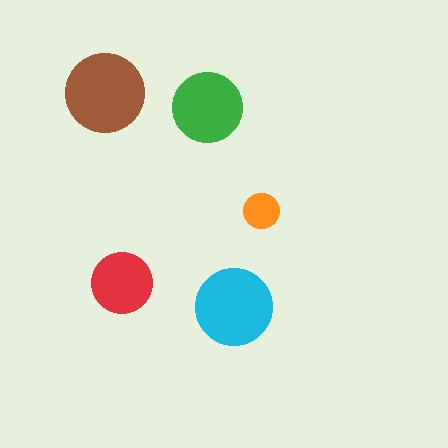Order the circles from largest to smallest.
the brown one, the cyan one, the green one, the red one, the orange one.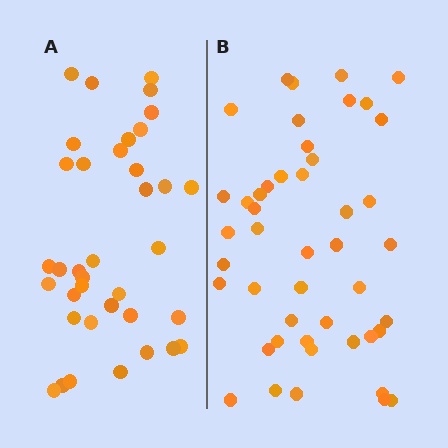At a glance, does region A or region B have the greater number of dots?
Region B (the right region) has more dots.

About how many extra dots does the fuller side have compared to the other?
Region B has roughly 8 or so more dots than region A.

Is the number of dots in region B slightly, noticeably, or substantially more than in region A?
Region B has only slightly more — the two regions are fairly close. The ratio is roughly 1.2 to 1.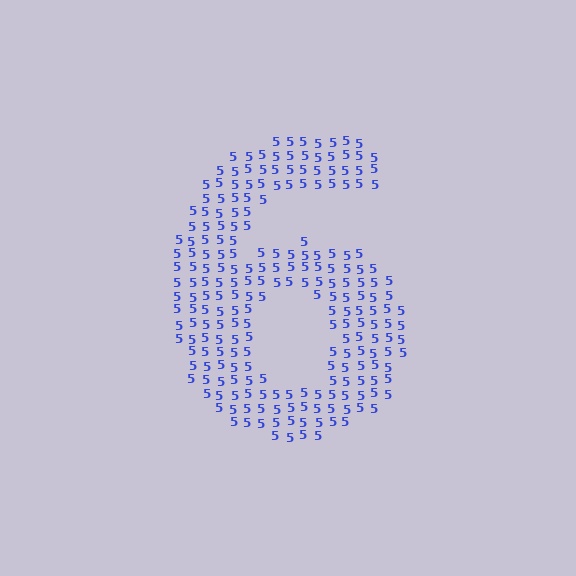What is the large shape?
The large shape is the digit 6.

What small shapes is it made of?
It is made of small digit 5's.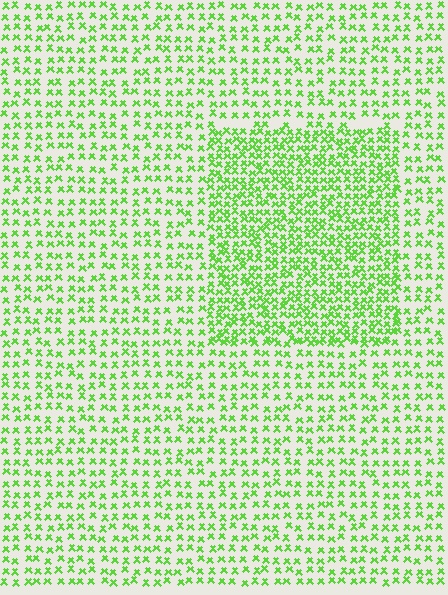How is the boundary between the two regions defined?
The boundary is defined by a change in element density (approximately 1.9x ratio). All elements are the same color, size, and shape.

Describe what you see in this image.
The image contains small lime elements arranged at two different densities. A rectangle-shaped region is visible where the elements are more densely packed than the surrounding area.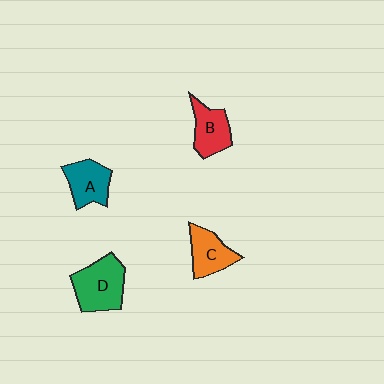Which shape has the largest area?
Shape D (green).